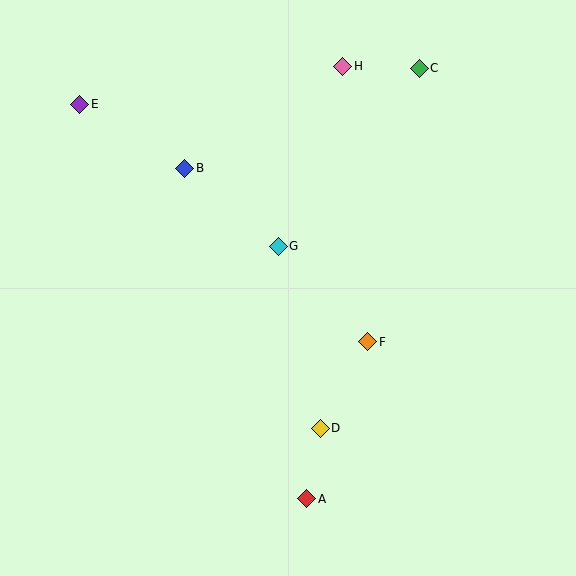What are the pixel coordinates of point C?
Point C is at (419, 68).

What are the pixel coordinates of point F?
Point F is at (368, 342).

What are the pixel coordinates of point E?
Point E is at (80, 104).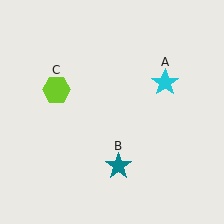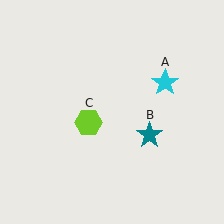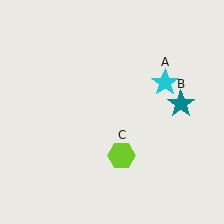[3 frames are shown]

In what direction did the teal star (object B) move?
The teal star (object B) moved up and to the right.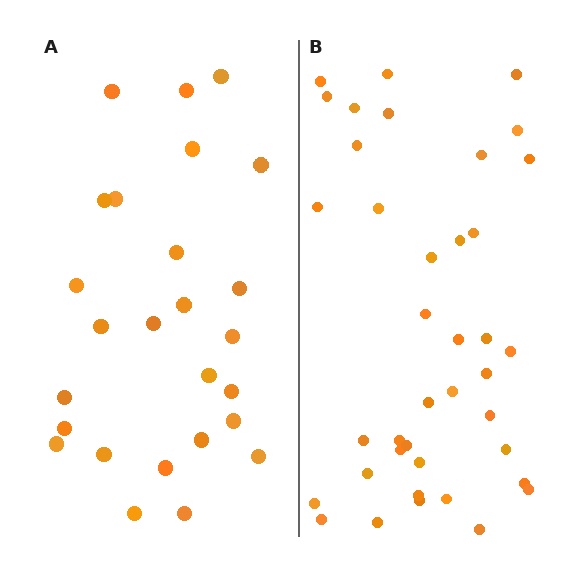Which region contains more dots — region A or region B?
Region B (the right region) has more dots.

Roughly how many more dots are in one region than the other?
Region B has approximately 15 more dots than region A.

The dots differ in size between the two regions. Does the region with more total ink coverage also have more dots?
No. Region A has more total ink coverage because its dots are larger, but region B actually contains more individual dots. Total area can be misleading — the number of items is what matters here.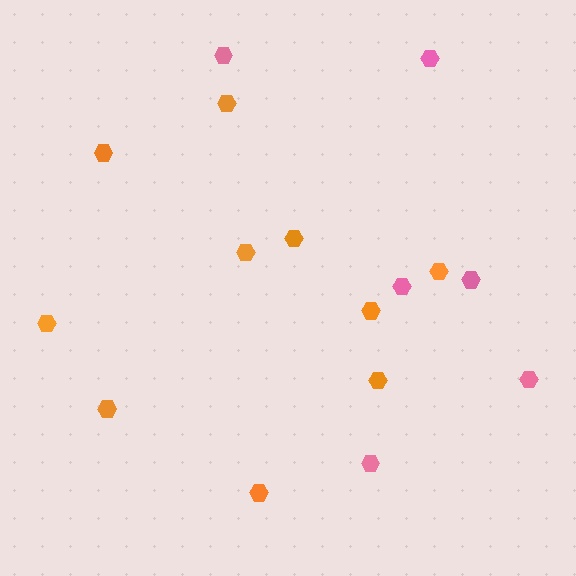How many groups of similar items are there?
There are 2 groups: one group of pink hexagons (6) and one group of orange hexagons (10).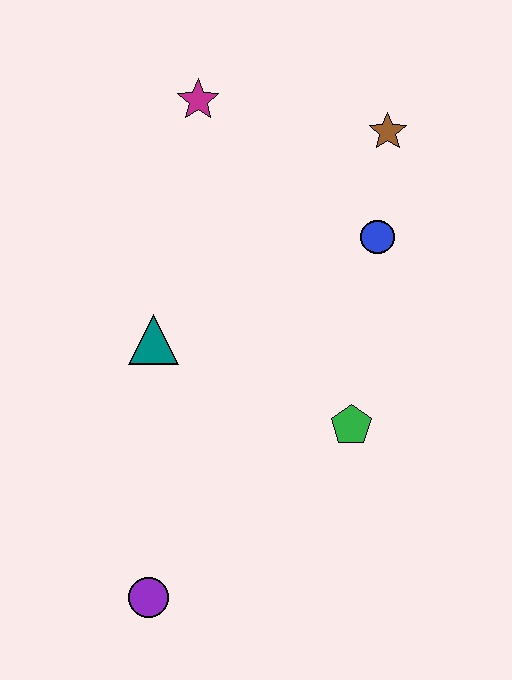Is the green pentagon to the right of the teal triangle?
Yes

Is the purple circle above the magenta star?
No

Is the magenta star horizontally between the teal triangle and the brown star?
Yes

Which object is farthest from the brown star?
The purple circle is farthest from the brown star.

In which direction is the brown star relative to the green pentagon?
The brown star is above the green pentagon.